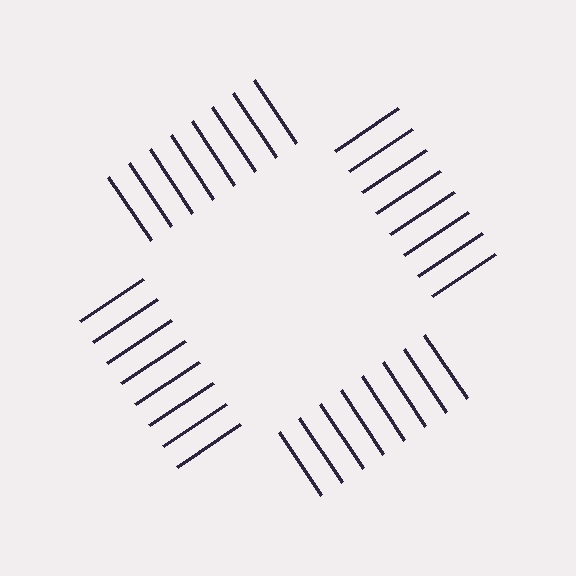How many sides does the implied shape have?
4 sides — the line-ends trace a square.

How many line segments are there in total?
32 — 8 along each of the 4 edges.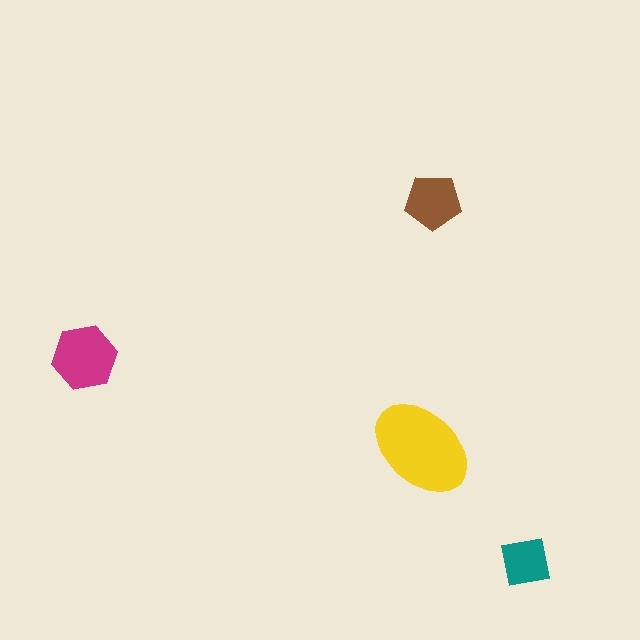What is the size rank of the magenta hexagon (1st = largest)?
2nd.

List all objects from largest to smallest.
The yellow ellipse, the magenta hexagon, the brown pentagon, the teal square.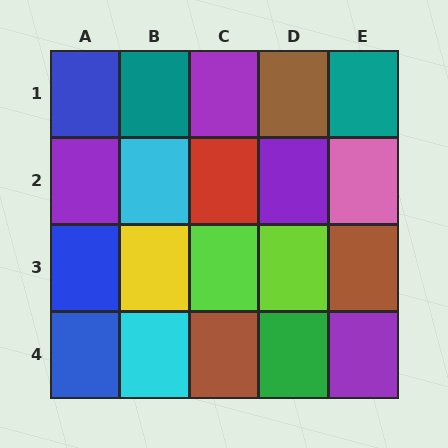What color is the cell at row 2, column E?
Pink.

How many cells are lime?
2 cells are lime.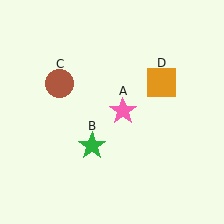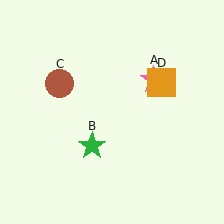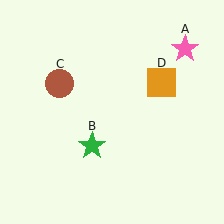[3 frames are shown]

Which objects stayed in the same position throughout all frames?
Green star (object B) and brown circle (object C) and orange square (object D) remained stationary.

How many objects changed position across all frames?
1 object changed position: pink star (object A).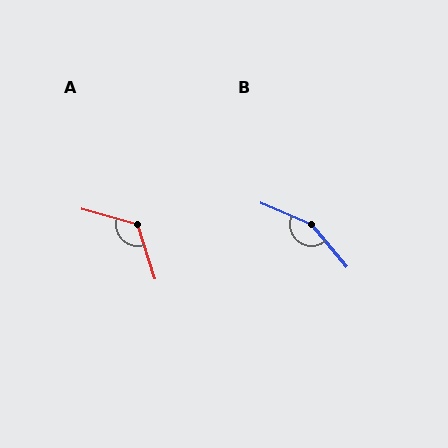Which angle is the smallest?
A, at approximately 123 degrees.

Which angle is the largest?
B, at approximately 154 degrees.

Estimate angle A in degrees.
Approximately 123 degrees.